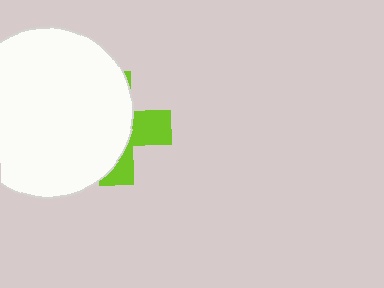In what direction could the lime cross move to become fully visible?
The lime cross could move right. That would shift it out from behind the white circle entirely.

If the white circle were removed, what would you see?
You would see the complete lime cross.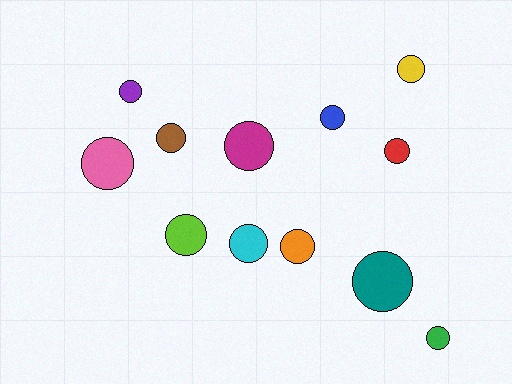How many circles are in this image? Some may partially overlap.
There are 12 circles.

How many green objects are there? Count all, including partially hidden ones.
There is 1 green object.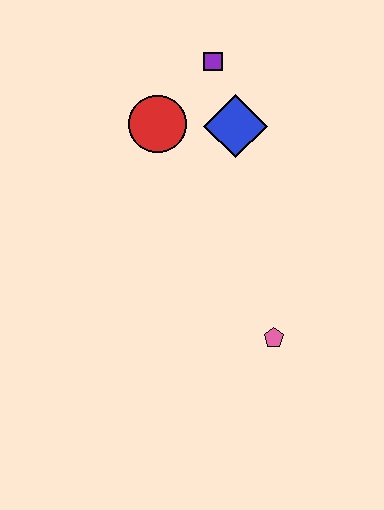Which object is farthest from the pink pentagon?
The purple square is farthest from the pink pentagon.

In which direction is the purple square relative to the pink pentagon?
The purple square is above the pink pentagon.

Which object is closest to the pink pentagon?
The blue diamond is closest to the pink pentagon.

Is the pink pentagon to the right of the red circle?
Yes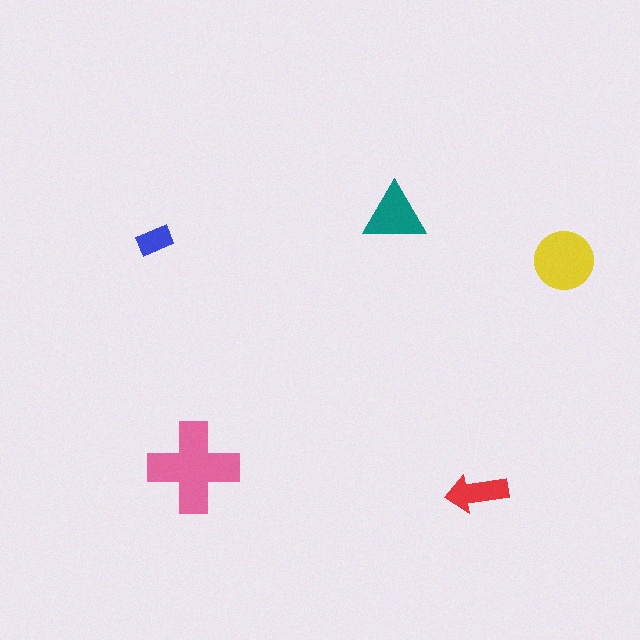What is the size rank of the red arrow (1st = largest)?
4th.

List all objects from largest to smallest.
The pink cross, the yellow circle, the teal triangle, the red arrow, the blue rectangle.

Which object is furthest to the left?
The blue rectangle is leftmost.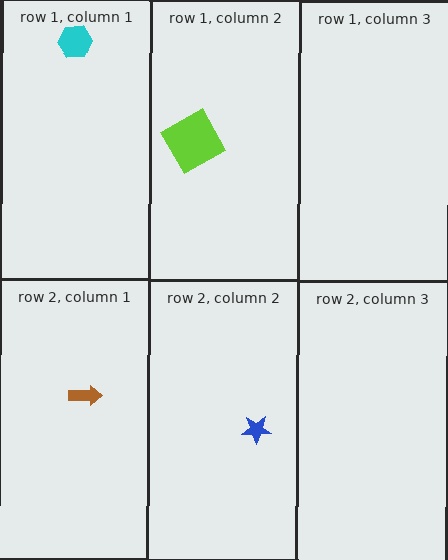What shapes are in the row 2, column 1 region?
The brown arrow.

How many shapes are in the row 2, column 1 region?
1.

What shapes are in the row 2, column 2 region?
The blue star.